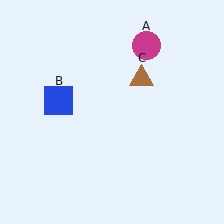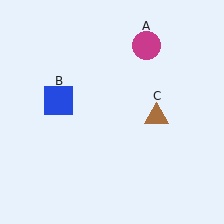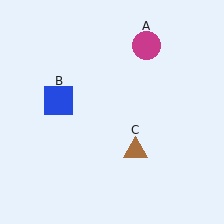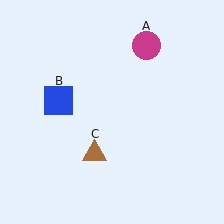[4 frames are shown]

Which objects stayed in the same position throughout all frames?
Magenta circle (object A) and blue square (object B) remained stationary.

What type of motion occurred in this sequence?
The brown triangle (object C) rotated clockwise around the center of the scene.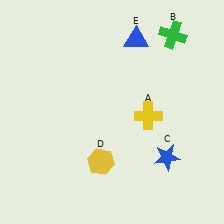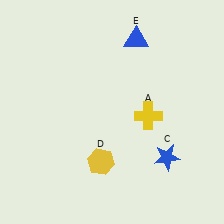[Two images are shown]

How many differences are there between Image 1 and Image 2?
There is 1 difference between the two images.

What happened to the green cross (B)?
The green cross (B) was removed in Image 2. It was in the top-right area of Image 1.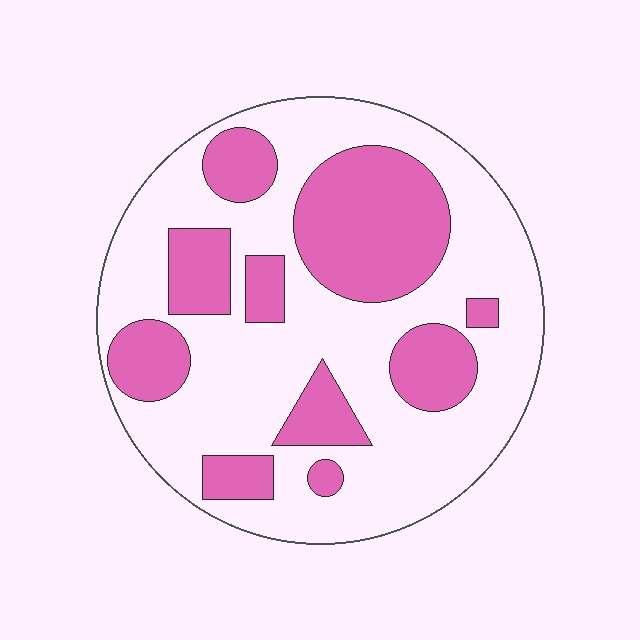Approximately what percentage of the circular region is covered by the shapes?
Approximately 35%.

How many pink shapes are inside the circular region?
10.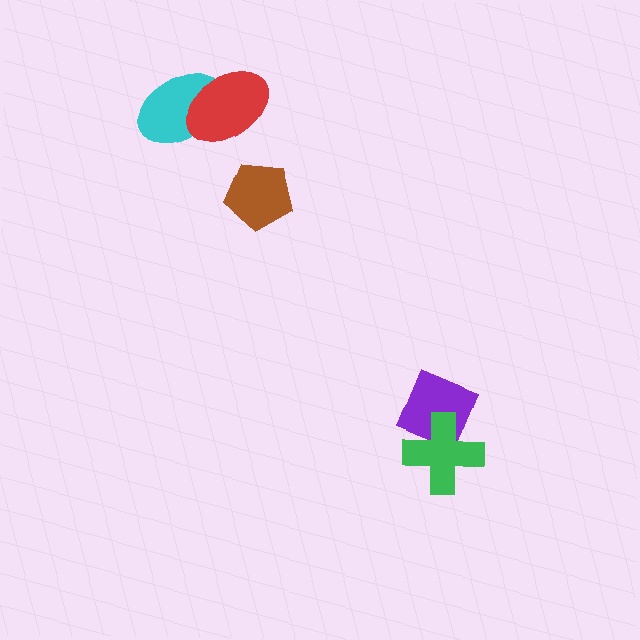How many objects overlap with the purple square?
1 object overlaps with the purple square.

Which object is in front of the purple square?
The green cross is in front of the purple square.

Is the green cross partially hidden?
No, no other shape covers it.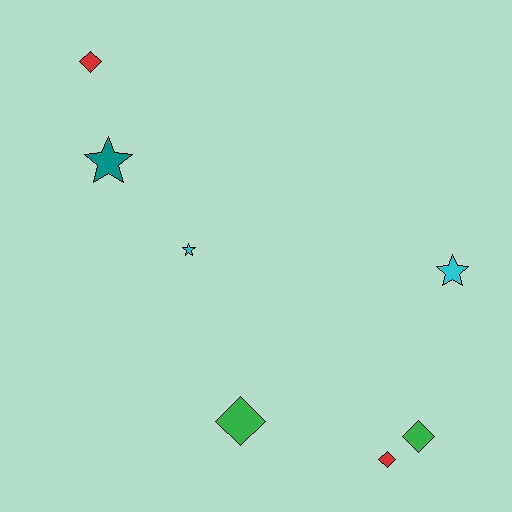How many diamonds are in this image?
There are 4 diamonds.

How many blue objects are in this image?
There are no blue objects.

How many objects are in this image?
There are 7 objects.